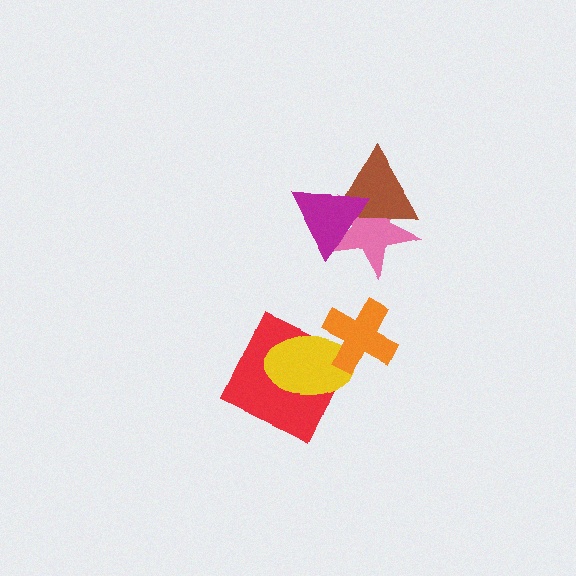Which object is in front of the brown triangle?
The magenta triangle is in front of the brown triangle.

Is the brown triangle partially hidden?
Yes, it is partially covered by another shape.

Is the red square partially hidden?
Yes, it is partially covered by another shape.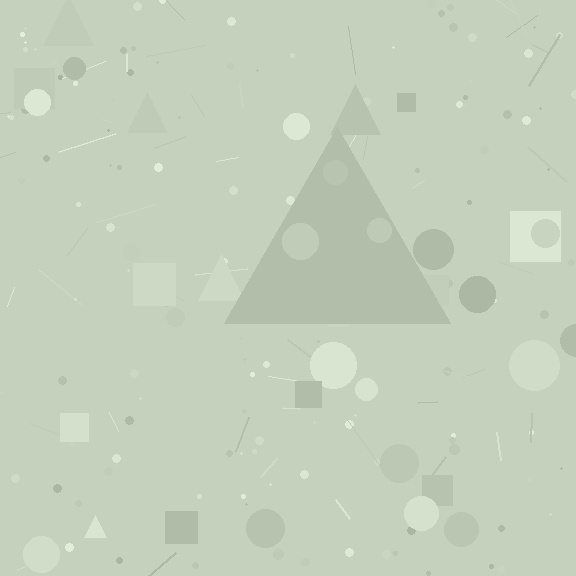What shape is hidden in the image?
A triangle is hidden in the image.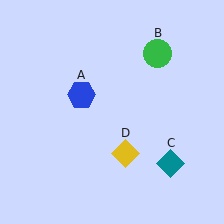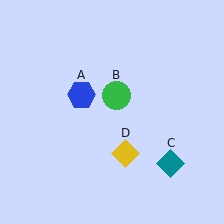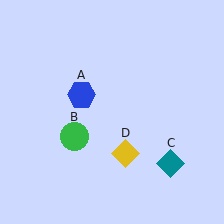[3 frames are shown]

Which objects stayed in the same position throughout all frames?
Blue hexagon (object A) and teal diamond (object C) and yellow diamond (object D) remained stationary.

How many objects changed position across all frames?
1 object changed position: green circle (object B).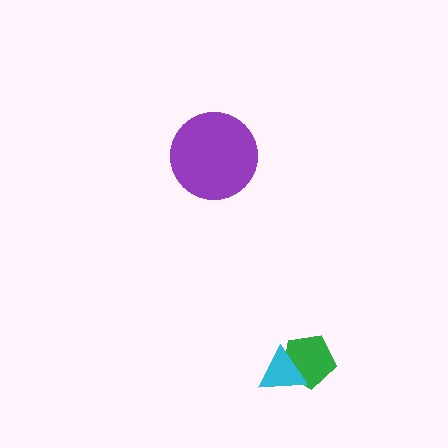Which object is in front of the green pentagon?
The cyan triangle is in front of the green pentagon.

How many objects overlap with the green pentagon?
1 object overlaps with the green pentagon.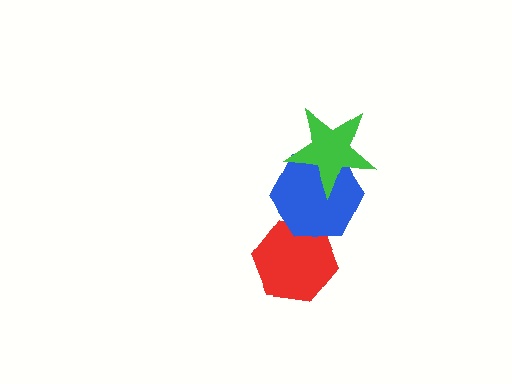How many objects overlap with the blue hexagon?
2 objects overlap with the blue hexagon.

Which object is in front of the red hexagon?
The blue hexagon is in front of the red hexagon.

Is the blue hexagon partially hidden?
Yes, it is partially covered by another shape.